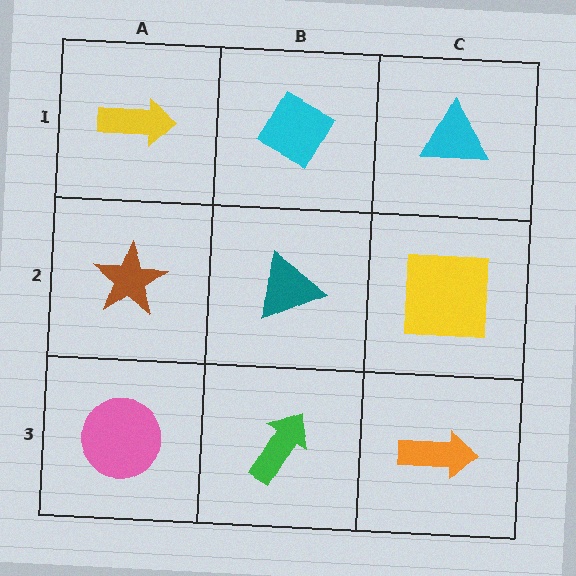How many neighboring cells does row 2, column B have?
4.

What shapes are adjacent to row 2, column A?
A yellow arrow (row 1, column A), a pink circle (row 3, column A), a teal triangle (row 2, column B).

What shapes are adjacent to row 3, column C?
A yellow square (row 2, column C), a green arrow (row 3, column B).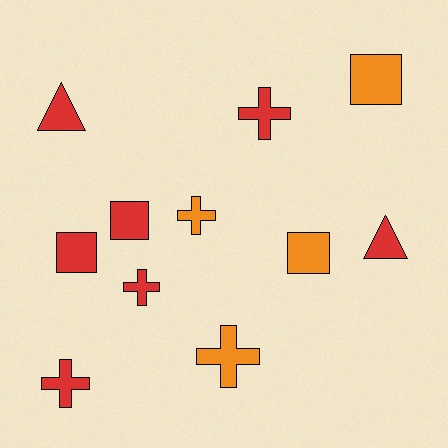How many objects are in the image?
There are 11 objects.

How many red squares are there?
There are 2 red squares.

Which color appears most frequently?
Red, with 7 objects.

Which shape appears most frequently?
Cross, with 5 objects.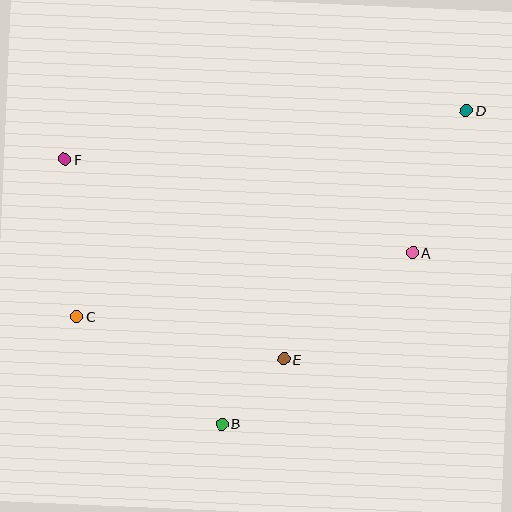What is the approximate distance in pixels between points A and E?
The distance between A and E is approximately 167 pixels.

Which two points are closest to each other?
Points B and E are closest to each other.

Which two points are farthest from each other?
Points C and D are farthest from each other.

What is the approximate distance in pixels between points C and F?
The distance between C and F is approximately 158 pixels.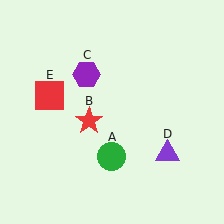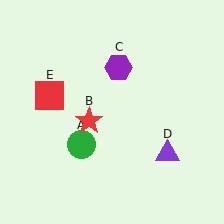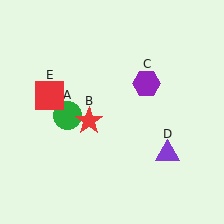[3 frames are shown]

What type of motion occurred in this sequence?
The green circle (object A), purple hexagon (object C) rotated clockwise around the center of the scene.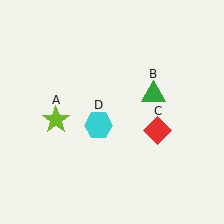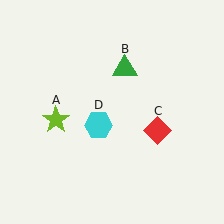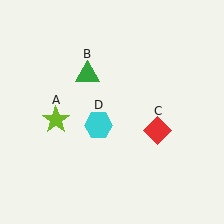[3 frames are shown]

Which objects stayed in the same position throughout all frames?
Lime star (object A) and red diamond (object C) and cyan hexagon (object D) remained stationary.